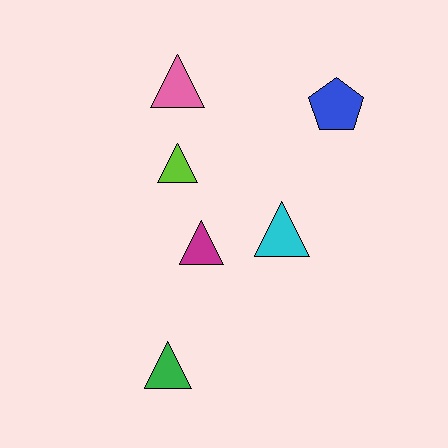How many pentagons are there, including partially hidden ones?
There is 1 pentagon.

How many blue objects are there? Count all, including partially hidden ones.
There is 1 blue object.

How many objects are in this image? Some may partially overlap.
There are 6 objects.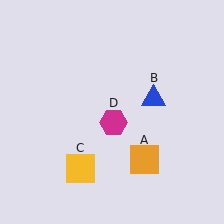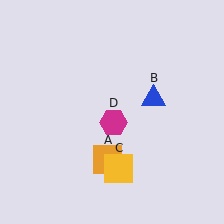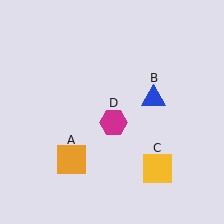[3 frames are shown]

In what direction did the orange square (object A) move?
The orange square (object A) moved left.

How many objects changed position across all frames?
2 objects changed position: orange square (object A), yellow square (object C).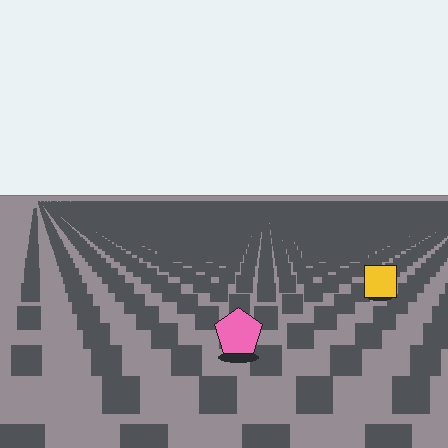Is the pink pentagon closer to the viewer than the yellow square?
Yes. The pink pentagon is closer — you can tell from the texture gradient: the ground texture is coarser near it.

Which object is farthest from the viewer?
The yellow square is farthest from the viewer. It appears smaller and the ground texture around it is denser.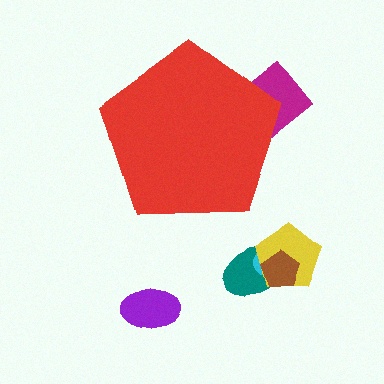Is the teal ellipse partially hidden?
No, the teal ellipse is fully visible.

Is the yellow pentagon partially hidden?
No, the yellow pentagon is fully visible.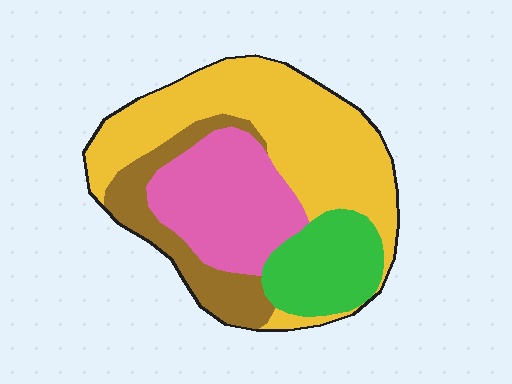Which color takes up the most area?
Yellow, at roughly 45%.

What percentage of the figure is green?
Green covers 16% of the figure.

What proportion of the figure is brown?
Brown covers around 15% of the figure.